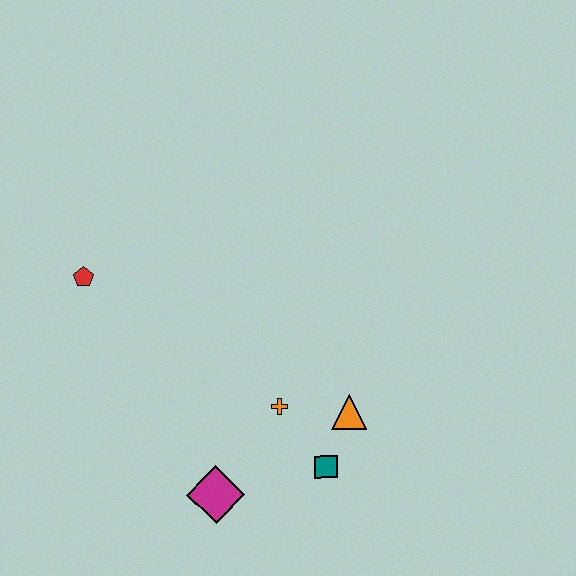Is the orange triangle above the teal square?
Yes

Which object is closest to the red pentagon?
The orange cross is closest to the red pentagon.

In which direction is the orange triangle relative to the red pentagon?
The orange triangle is to the right of the red pentagon.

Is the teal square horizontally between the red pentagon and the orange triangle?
Yes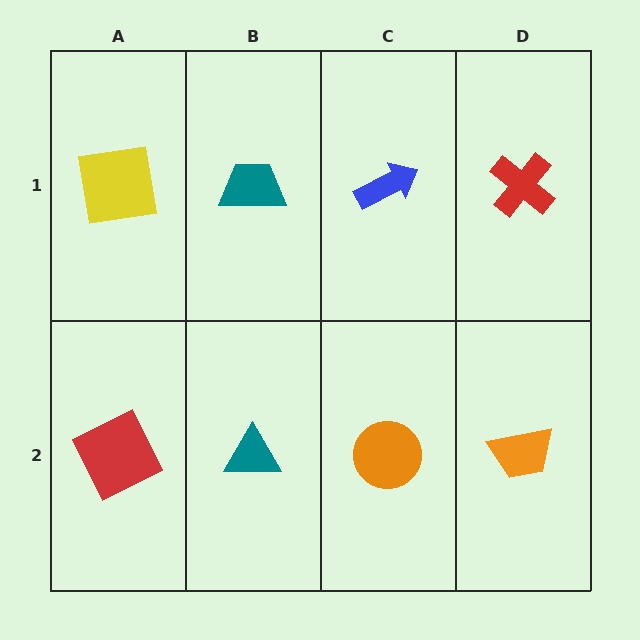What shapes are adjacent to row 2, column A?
A yellow square (row 1, column A), a teal triangle (row 2, column B).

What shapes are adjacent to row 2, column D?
A red cross (row 1, column D), an orange circle (row 2, column C).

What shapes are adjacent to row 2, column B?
A teal trapezoid (row 1, column B), a red square (row 2, column A), an orange circle (row 2, column C).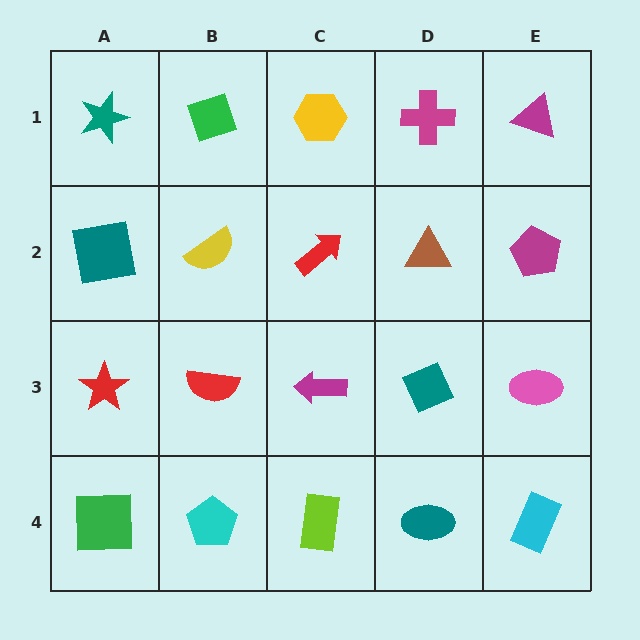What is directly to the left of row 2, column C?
A yellow semicircle.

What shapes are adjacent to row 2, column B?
A green diamond (row 1, column B), a red semicircle (row 3, column B), a teal square (row 2, column A), a red arrow (row 2, column C).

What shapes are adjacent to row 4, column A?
A red star (row 3, column A), a cyan pentagon (row 4, column B).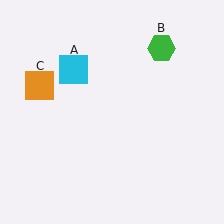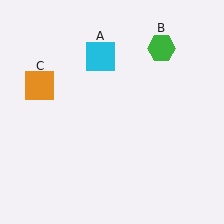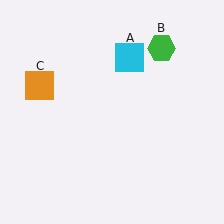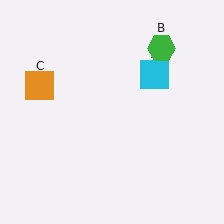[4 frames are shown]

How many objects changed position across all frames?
1 object changed position: cyan square (object A).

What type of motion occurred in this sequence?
The cyan square (object A) rotated clockwise around the center of the scene.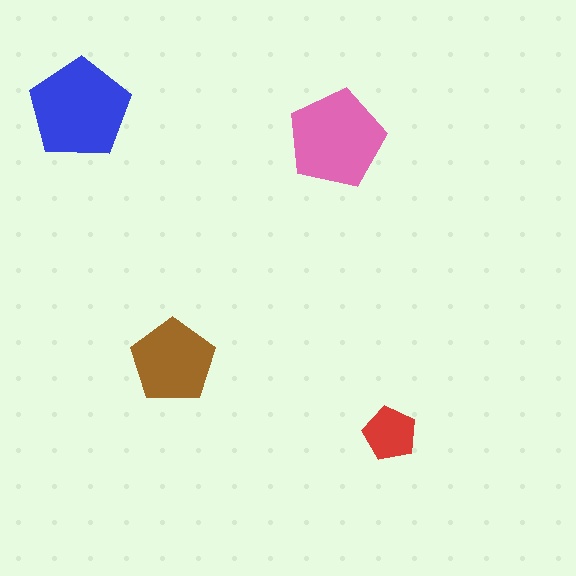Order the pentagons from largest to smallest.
the blue one, the pink one, the brown one, the red one.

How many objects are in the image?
There are 4 objects in the image.